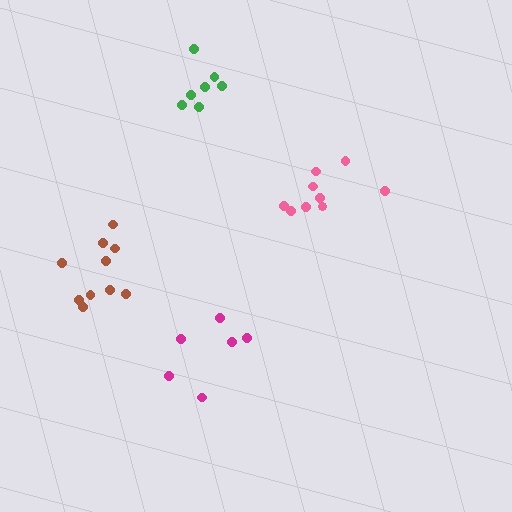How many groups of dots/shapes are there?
There are 4 groups.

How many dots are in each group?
Group 1: 6 dots, Group 2: 10 dots, Group 3: 9 dots, Group 4: 7 dots (32 total).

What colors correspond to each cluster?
The clusters are colored: magenta, brown, pink, green.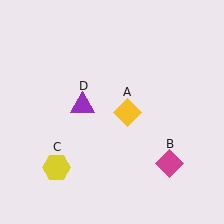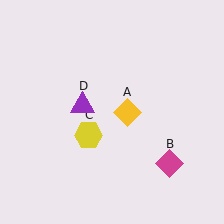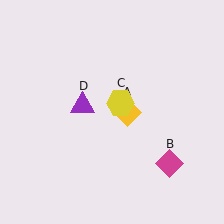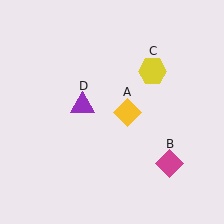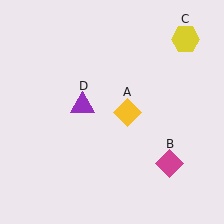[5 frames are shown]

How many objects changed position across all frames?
1 object changed position: yellow hexagon (object C).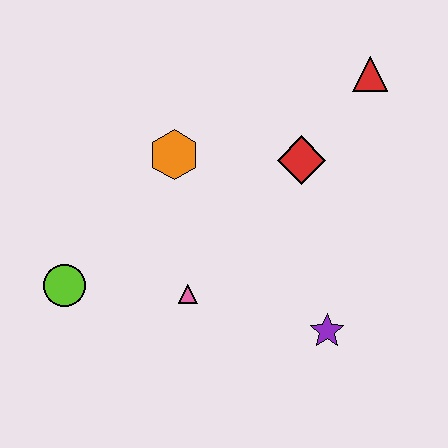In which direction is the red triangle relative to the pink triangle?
The red triangle is above the pink triangle.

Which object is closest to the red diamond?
The red triangle is closest to the red diamond.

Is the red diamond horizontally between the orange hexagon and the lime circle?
No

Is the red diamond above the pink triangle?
Yes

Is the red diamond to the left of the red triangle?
Yes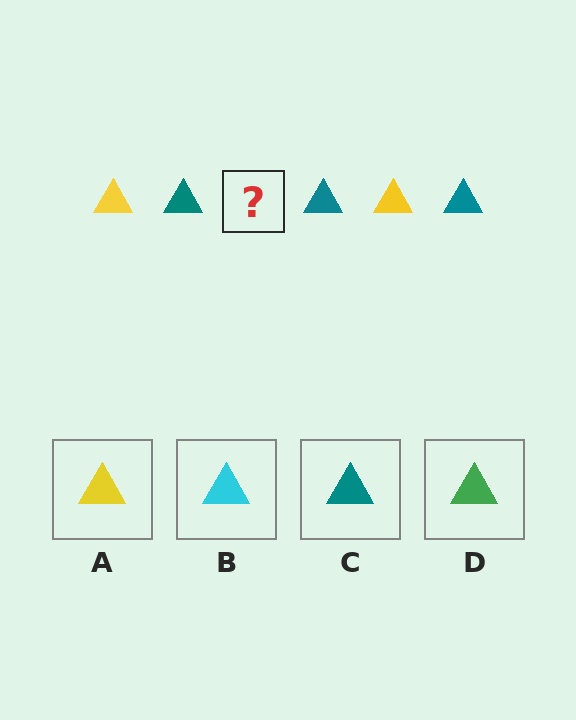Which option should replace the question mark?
Option A.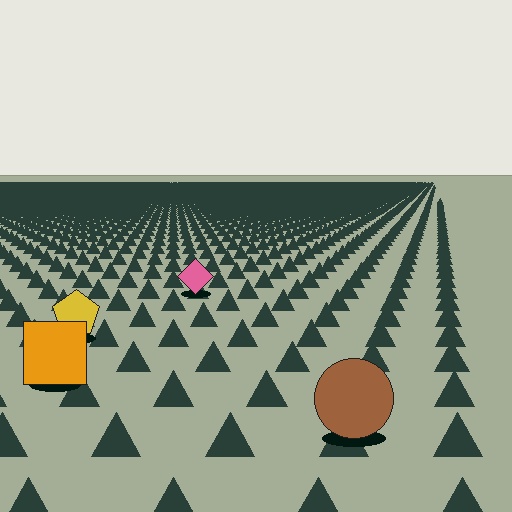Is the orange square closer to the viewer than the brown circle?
No. The brown circle is closer — you can tell from the texture gradient: the ground texture is coarser near it.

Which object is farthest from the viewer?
The pink diamond is farthest from the viewer. It appears smaller and the ground texture around it is denser.